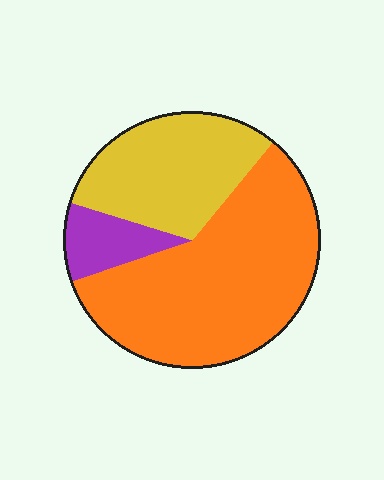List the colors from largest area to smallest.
From largest to smallest: orange, yellow, purple.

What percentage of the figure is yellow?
Yellow takes up about one third (1/3) of the figure.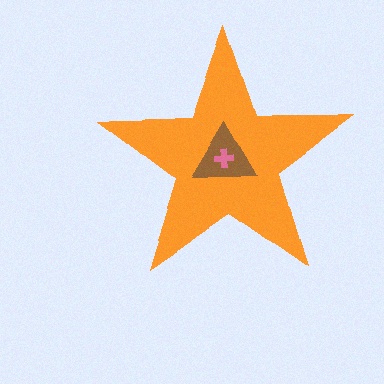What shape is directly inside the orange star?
The brown triangle.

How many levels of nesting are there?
3.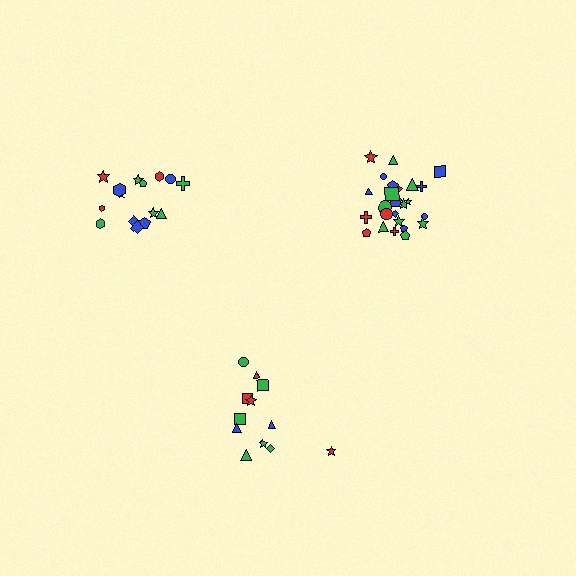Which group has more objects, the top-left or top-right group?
The top-right group.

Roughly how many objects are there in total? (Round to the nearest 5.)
Roughly 50 objects in total.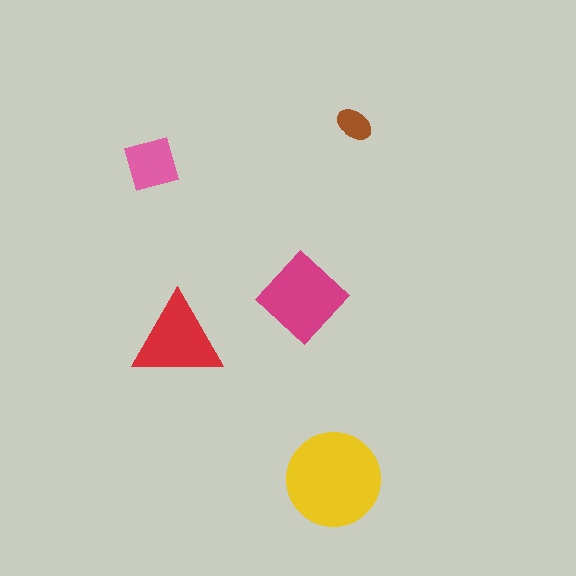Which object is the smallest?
The brown ellipse.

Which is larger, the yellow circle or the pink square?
The yellow circle.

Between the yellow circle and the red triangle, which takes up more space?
The yellow circle.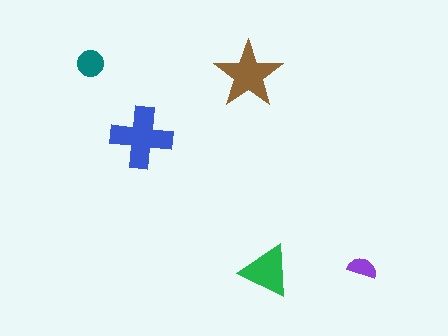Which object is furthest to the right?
The purple semicircle is rightmost.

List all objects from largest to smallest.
The blue cross, the brown star, the green triangle, the teal circle, the purple semicircle.